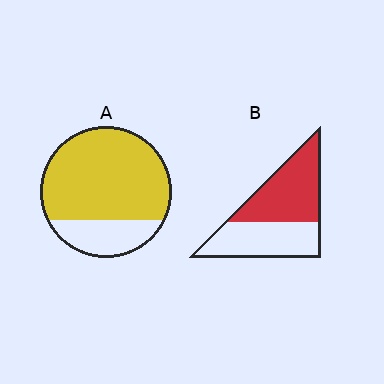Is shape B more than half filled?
Roughly half.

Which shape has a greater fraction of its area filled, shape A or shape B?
Shape A.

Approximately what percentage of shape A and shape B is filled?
A is approximately 75% and B is approximately 55%.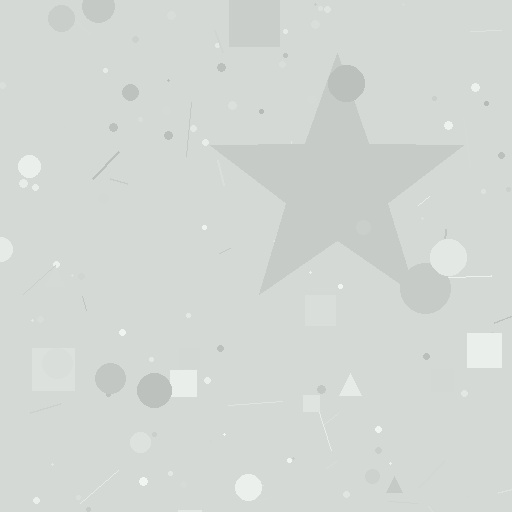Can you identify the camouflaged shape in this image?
The camouflaged shape is a star.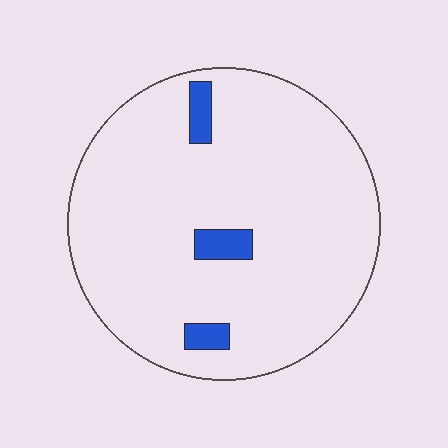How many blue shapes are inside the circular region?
3.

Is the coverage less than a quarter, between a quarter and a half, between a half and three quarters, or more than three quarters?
Less than a quarter.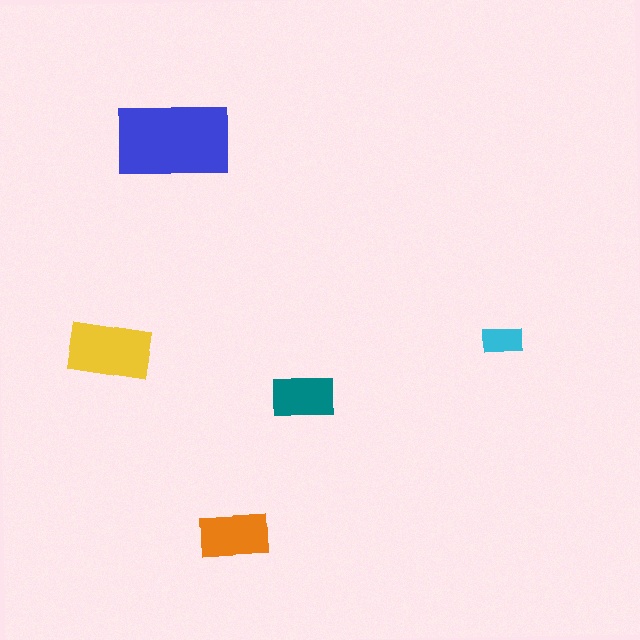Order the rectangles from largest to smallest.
the blue one, the yellow one, the orange one, the teal one, the cyan one.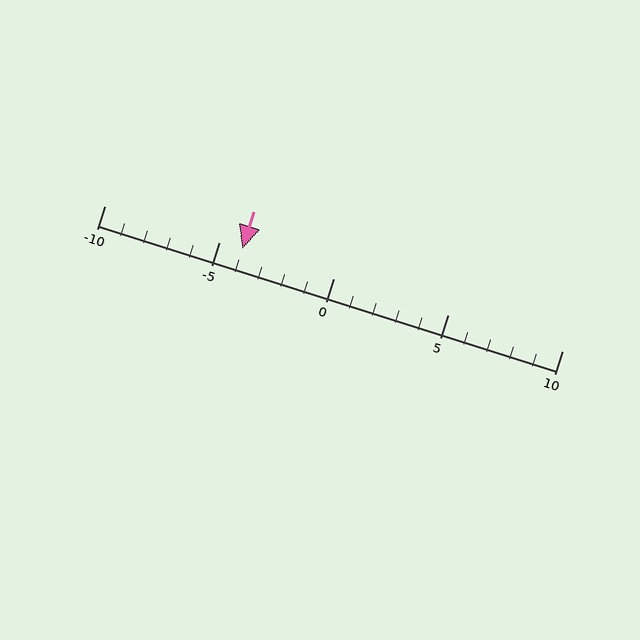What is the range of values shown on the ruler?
The ruler shows values from -10 to 10.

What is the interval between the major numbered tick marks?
The major tick marks are spaced 5 units apart.